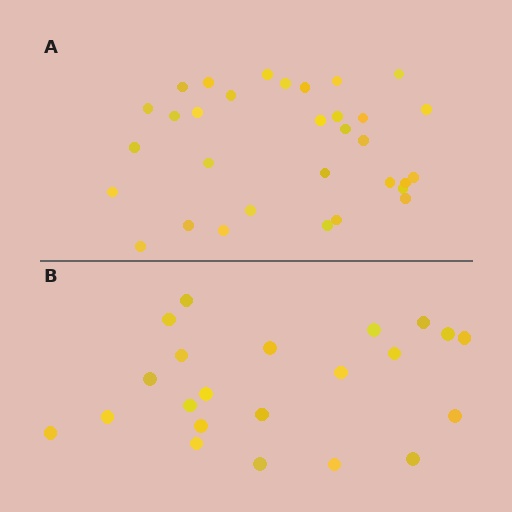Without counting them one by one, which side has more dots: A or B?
Region A (the top region) has more dots.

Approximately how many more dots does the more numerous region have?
Region A has roughly 10 or so more dots than region B.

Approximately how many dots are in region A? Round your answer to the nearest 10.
About 30 dots. (The exact count is 32, which rounds to 30.)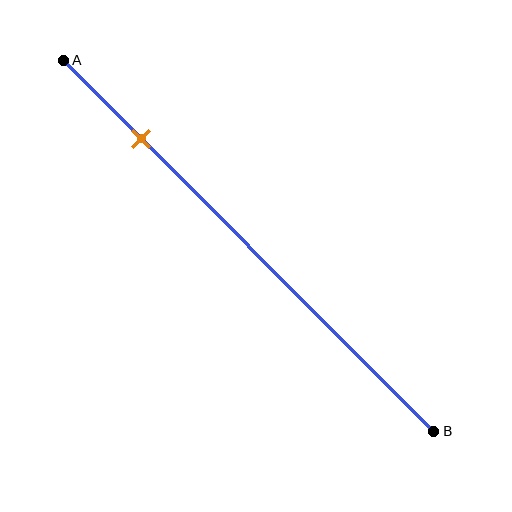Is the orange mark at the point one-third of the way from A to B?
No, the mark is at about 20% from A, not at the 33% one-third point.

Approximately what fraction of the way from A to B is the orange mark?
The orange mark is approximately 20% of the way from A to B.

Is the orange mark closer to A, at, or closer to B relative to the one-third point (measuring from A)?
The orange mark is closer to point A than the one-third point of segment AB.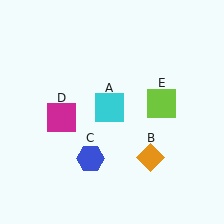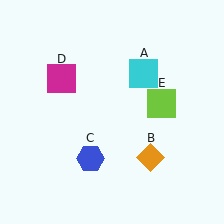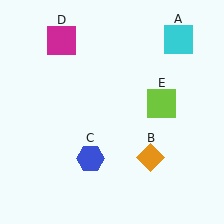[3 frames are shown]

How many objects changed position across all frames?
2 objects changed position: cyan square (object A), magenta square (object D).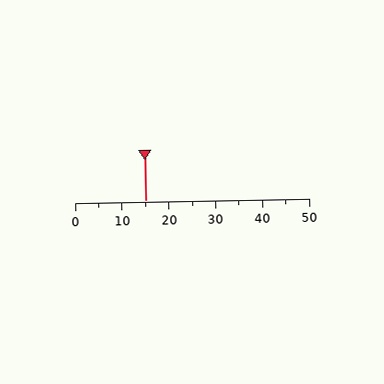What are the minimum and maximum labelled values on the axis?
The axis runs from 0 to 50.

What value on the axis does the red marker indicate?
The marker indicates approximately 15.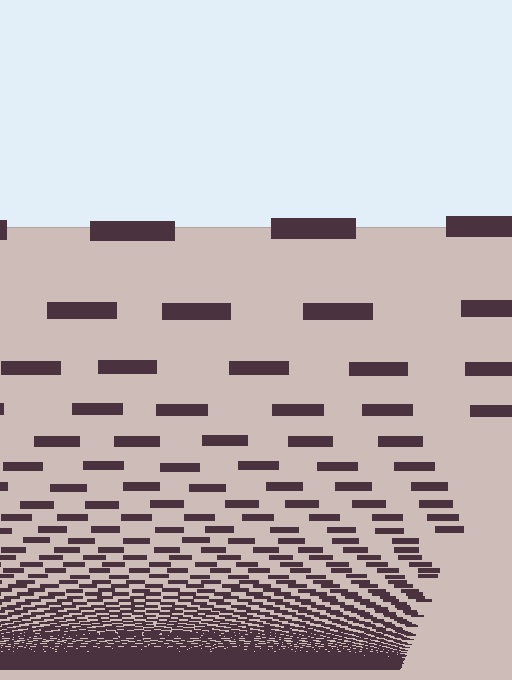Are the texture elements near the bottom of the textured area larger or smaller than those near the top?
Smaller. The gradient is inverted — elements near the bottom are smaller and denser.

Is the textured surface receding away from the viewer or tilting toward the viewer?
The surface appears to tilt toward the viewer. Texture elements get larger and sparser toward the top.